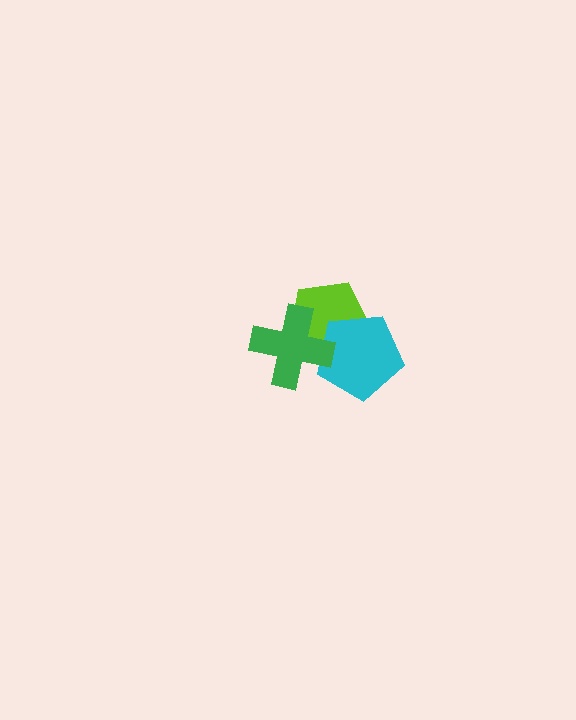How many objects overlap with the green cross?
2 objects overlap with the green cross.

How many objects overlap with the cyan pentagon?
2 objects overlap with the cyan pentagon.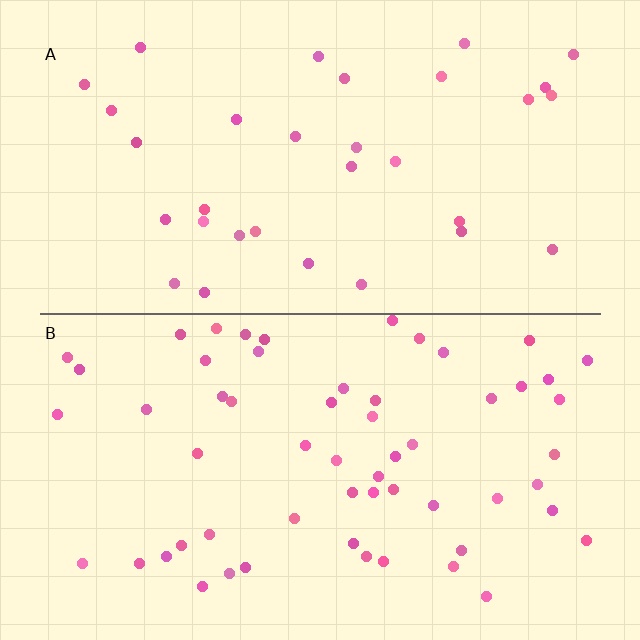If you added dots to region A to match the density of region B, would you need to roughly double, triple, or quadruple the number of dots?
Approximately double.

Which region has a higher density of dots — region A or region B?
B (the bottom).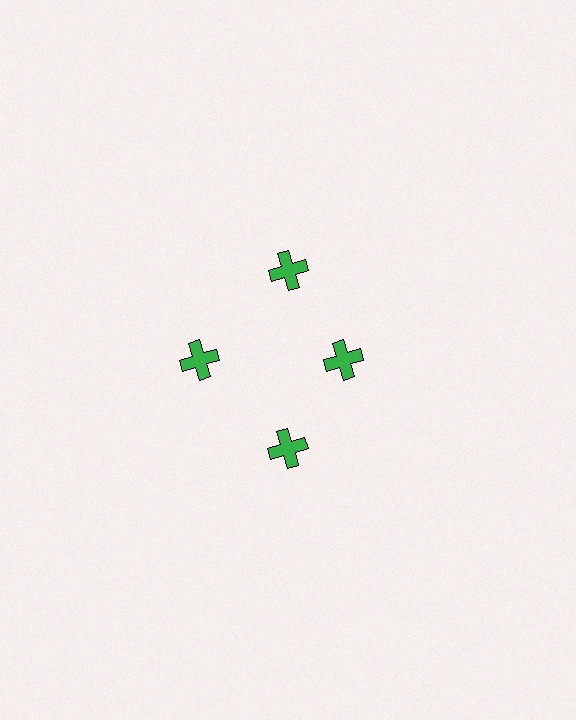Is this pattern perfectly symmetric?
No. The 4 green crosses are arranged in a ring, but one element near the 3 o'clock position is pulled inward toward the center, breaking the 4-fold rotational symmetry.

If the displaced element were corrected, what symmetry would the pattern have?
It would have 4-fold rotational symmetry — the pattern would map onto itself every 90 degrees.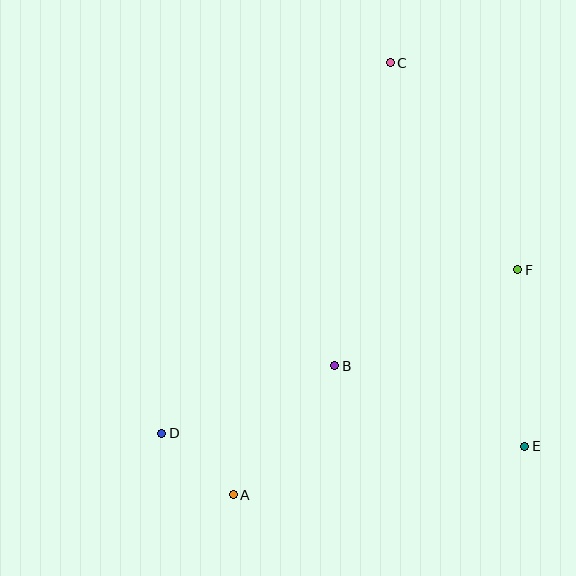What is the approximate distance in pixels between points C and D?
The distance between C and D is approximately 435 pixels.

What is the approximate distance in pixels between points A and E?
The distance between A and E is approximately 295 pixels.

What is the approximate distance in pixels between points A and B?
The distance between A and B is approximately 164 pixels.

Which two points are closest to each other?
Points A and D are closest to each other.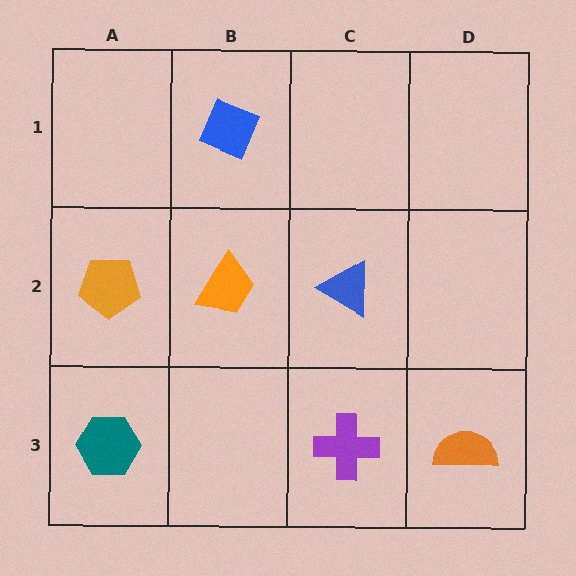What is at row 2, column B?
An orange trapezoid.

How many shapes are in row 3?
3 shapes.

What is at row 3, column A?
A teal hexagon.